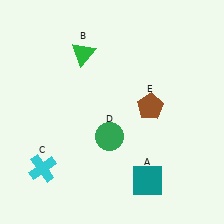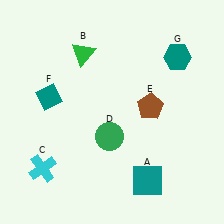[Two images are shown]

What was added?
A teal diamond (F), a teal hexagon (G) were added in Image 2.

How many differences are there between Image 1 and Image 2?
There are 2 differences between the two images.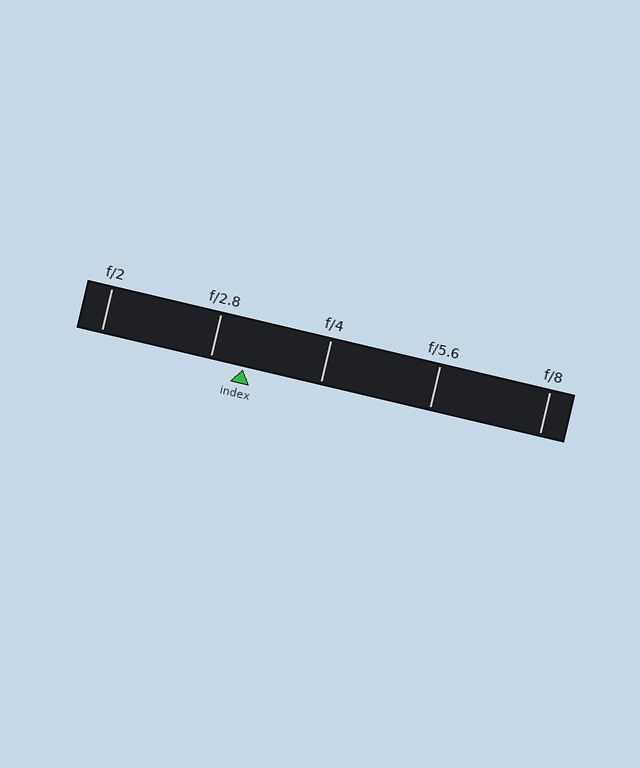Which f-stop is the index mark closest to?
The index mark is closest to f/2.8.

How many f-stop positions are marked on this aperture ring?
There are 5 f-stop positions marked.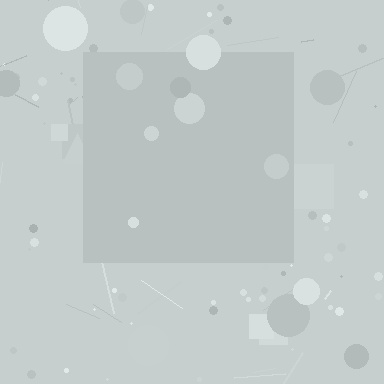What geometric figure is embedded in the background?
A square is embedded in the background.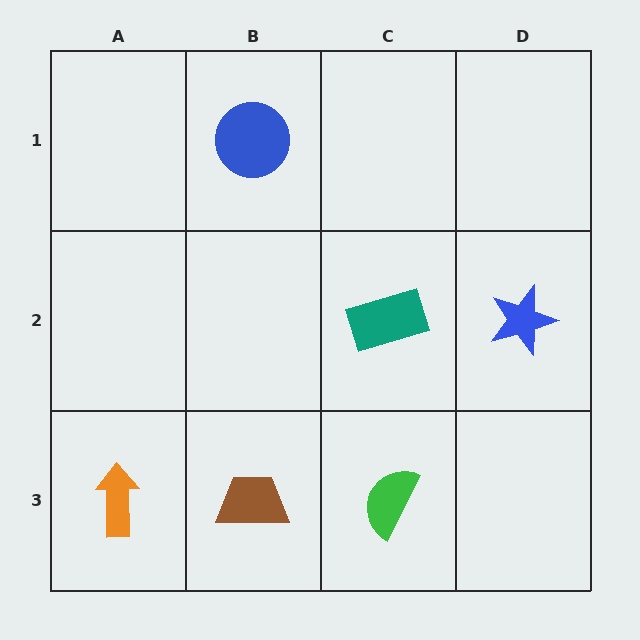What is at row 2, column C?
A teal rectangle.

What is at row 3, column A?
An orange arrow.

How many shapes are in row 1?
1 shape.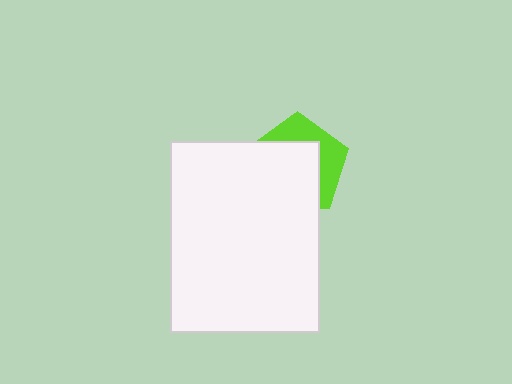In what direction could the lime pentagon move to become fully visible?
The lime pentagon could move toward the upper-right. That would shift it out from behind the white rectangle entirely.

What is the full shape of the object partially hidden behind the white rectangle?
The partially hidden object is a lime pentagon.